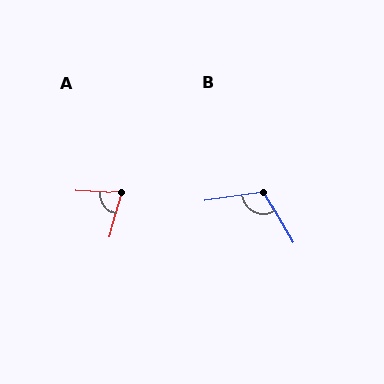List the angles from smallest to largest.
A (76°), B (112°).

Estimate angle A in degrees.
Approximately 76 degrees.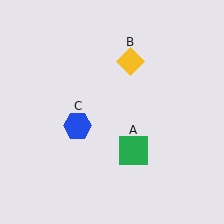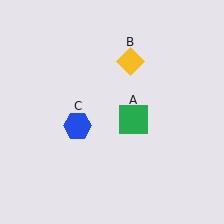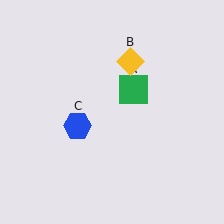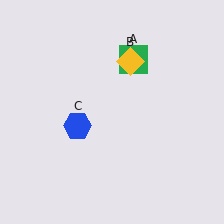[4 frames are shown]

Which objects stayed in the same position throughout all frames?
Yellow diamond (object B) and blue hexagon (object C) remained stationary.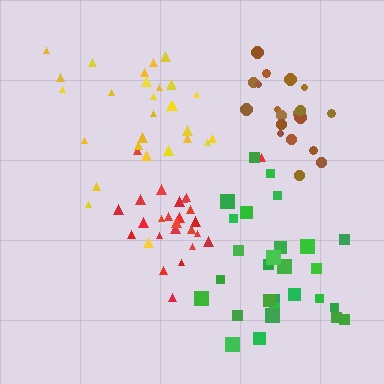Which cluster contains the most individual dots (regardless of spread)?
Green (30).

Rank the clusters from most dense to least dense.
red, brown, green, yellow.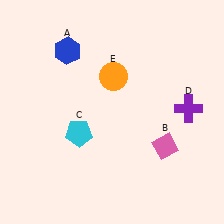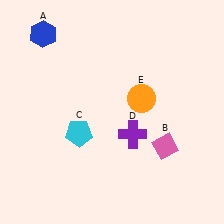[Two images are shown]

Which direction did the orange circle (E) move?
The orange circle (E) moved right.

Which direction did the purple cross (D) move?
The purple cross (D) moved left.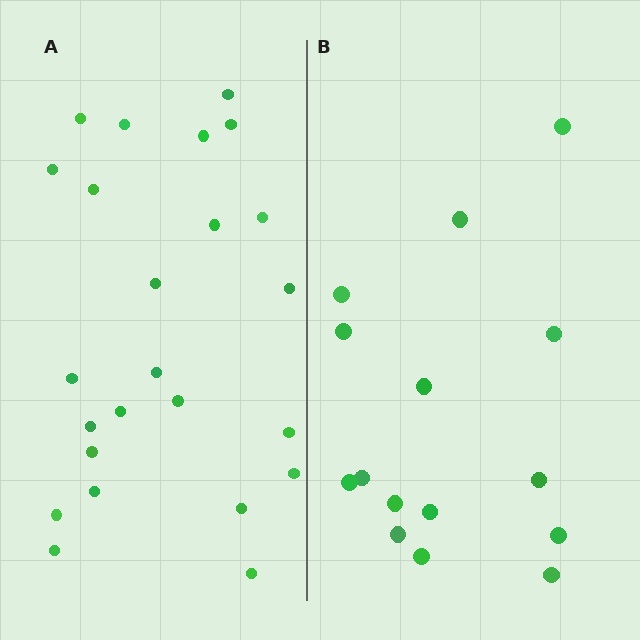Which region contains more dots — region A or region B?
Region A (the left region) has more dots.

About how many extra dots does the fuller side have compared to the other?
Region A has roughly 8 or so more dots than region B.